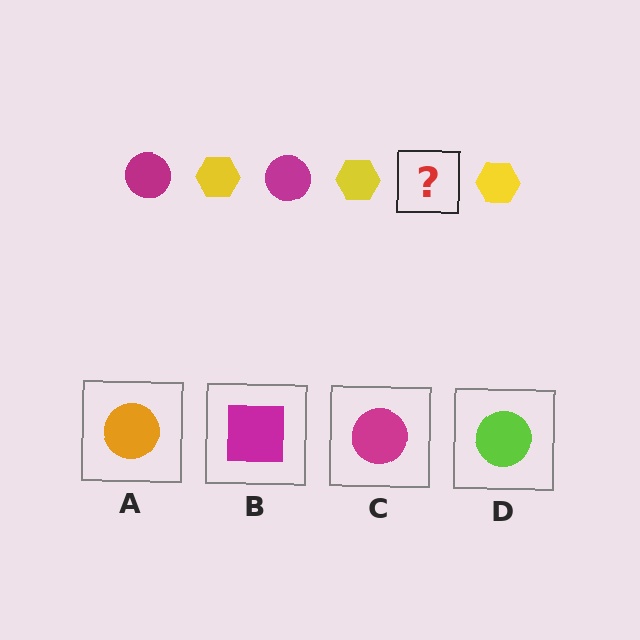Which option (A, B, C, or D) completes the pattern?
C.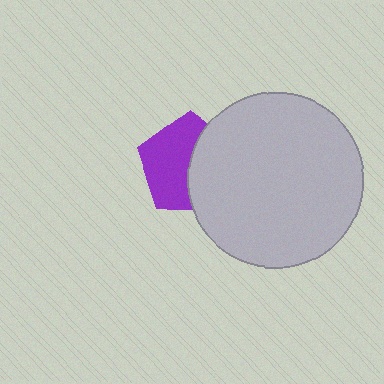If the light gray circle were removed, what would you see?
You would see the complete purple pentagon.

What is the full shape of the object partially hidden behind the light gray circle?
The partially hidden object is a purple pentagon.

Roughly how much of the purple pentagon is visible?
About half of it is visible (roughly 55%).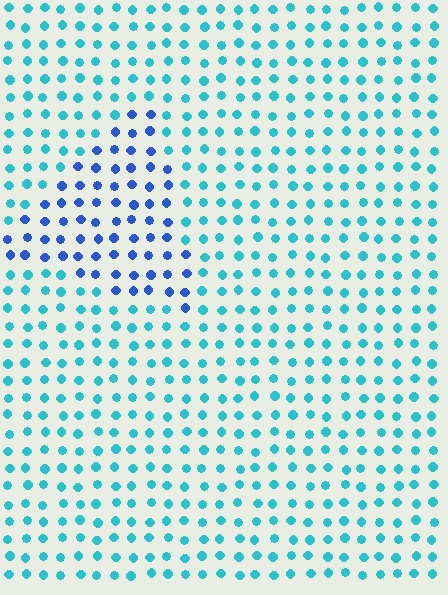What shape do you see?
I see a triangle.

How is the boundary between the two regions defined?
The boundary is defined purely by a slight shift in hue (about 40 degrees). Spacing, size, and orientation are identical on both sides.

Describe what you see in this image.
The image is filled with small cyan elements in a uniform arrangement. A triangle-shaped region is visible where the elements are tinted to a slightly different hue, forming a subtle color boundary.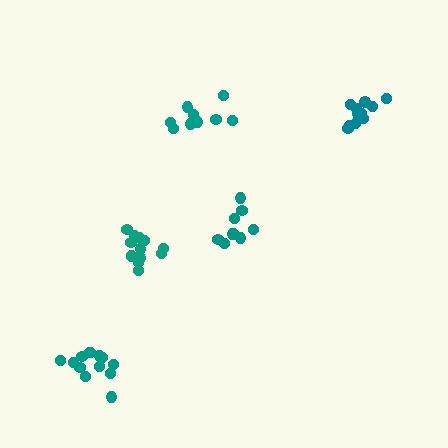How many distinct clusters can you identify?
There are 5 distinct clusters.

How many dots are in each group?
Group 1: 9 dots, Group 2: 12 dots, Group 3: 13 dots, Group 4: 11 dots, Group 5: 13 dots (58 total).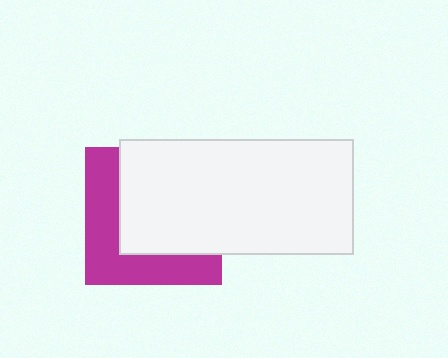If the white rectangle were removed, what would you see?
You would see the complete magenta square.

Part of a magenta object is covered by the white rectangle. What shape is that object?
It is a square.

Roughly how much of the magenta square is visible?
A small part of it is visible (roughly 41%).